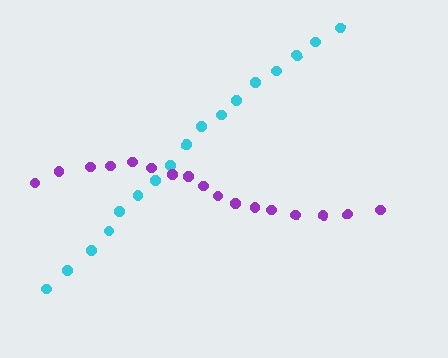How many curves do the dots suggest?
There are 2 distinct paths.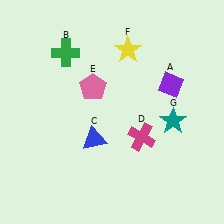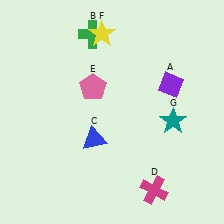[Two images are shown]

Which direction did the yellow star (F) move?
The yellow star (F) moved left.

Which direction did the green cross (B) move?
The green cross (B) moved right.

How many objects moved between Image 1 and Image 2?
3 objects moved between the two images.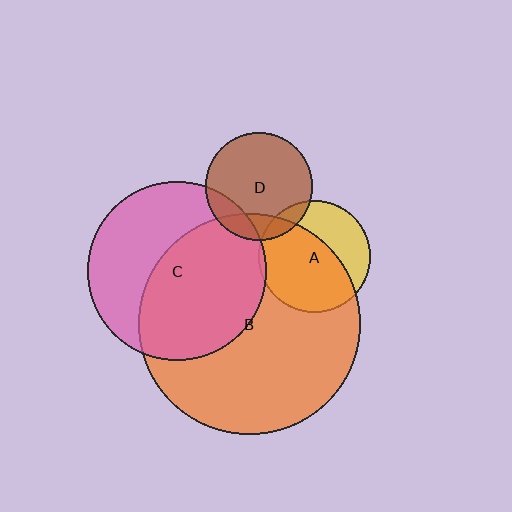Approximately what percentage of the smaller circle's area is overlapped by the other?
Approximately 15%.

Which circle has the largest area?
Circle B (orange).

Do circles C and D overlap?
Yes.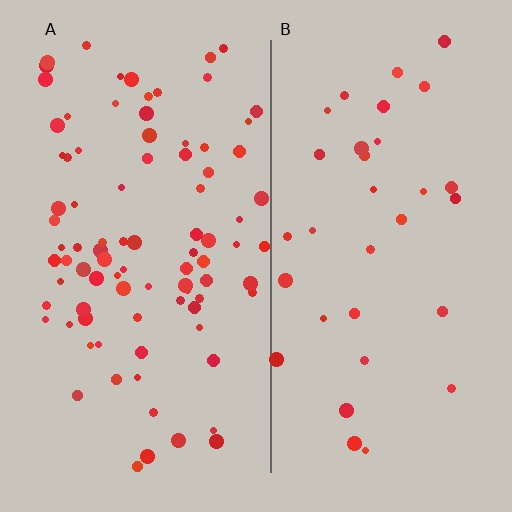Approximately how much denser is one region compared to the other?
Approximately 2.6× — region A over region B.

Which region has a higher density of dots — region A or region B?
A (the left).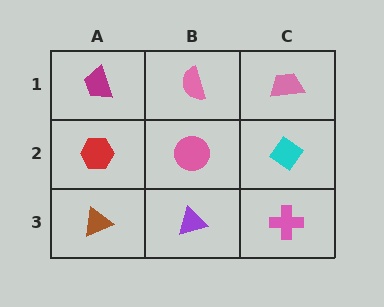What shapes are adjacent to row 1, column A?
A red hexagon (row 2, column A), a pink semicircle (row 1, column B).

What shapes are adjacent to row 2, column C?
A pink trapezoid (row 1, column C), a pink cross (row 3, column C), a pink circle (row 2, column B).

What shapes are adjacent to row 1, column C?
A cyan diamond (row 2, column C), a pink semicircle (row 1, column B).